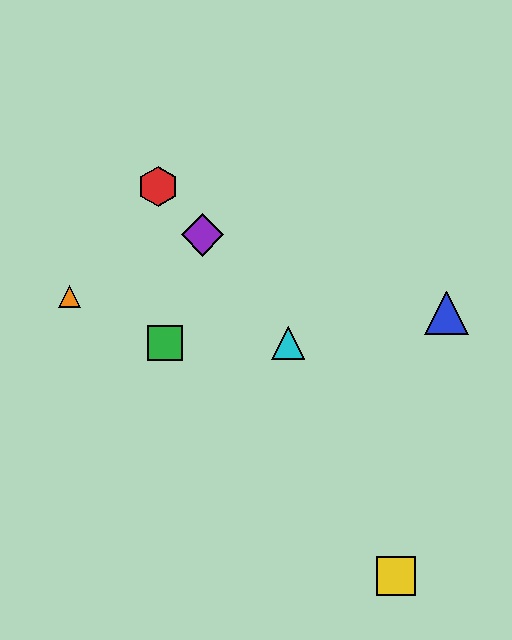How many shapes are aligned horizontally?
2 shapes (the green square, the cyan triangle) are aligned horizontally.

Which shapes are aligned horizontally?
The green square, the cyan triangle are aligned horizontally.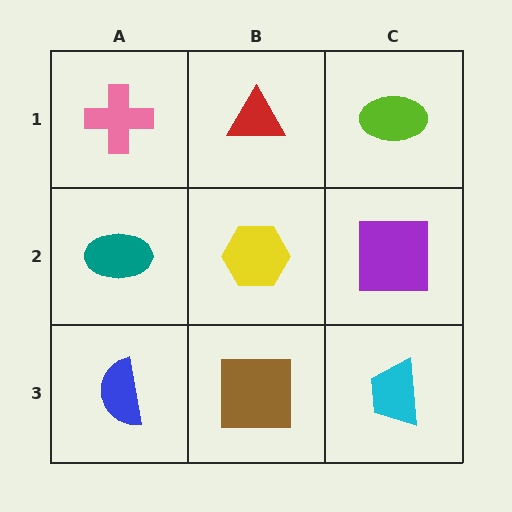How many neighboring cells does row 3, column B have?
3.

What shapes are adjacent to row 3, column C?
A purple square (row 2, column C), a brown square (row 3, column B).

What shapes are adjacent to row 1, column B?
A yellow hexagon (row 2, column B), a pink cross (row 1, column A), a lime ellipse (row 1, column C).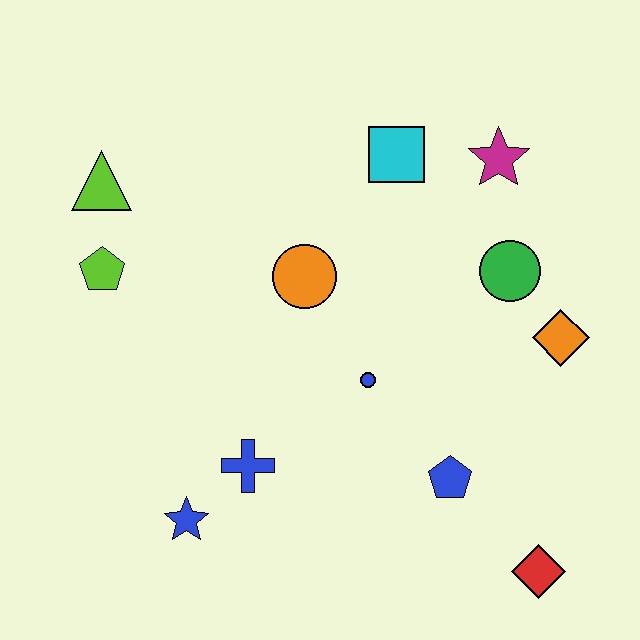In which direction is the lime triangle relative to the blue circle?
The lime triangle is to the left of the blue circle.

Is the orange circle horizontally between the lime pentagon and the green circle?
Yes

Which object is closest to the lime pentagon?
The lime triangle is closest to the lime pentagon.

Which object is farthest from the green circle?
The lime triangle is farthest from the green circle.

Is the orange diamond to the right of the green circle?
Yes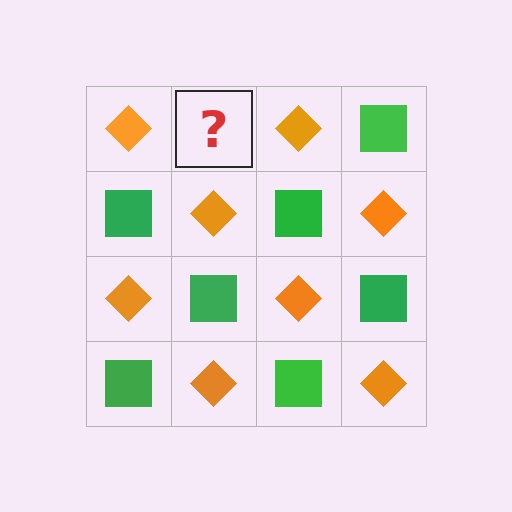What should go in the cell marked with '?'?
The missing cell should contain a green square.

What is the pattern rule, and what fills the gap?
The rule is that it alternates orange diamond and green square in a checkerboard pattern. The gap should be filled with a green square.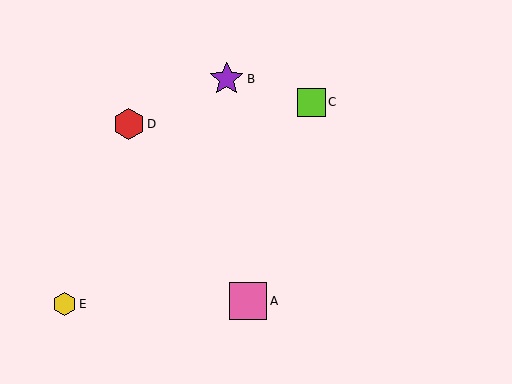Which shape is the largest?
The pink square (labeled A) is the largest.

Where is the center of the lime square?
The center of the lime square is at (311, 102).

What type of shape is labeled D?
Shape D is a red hexagon.